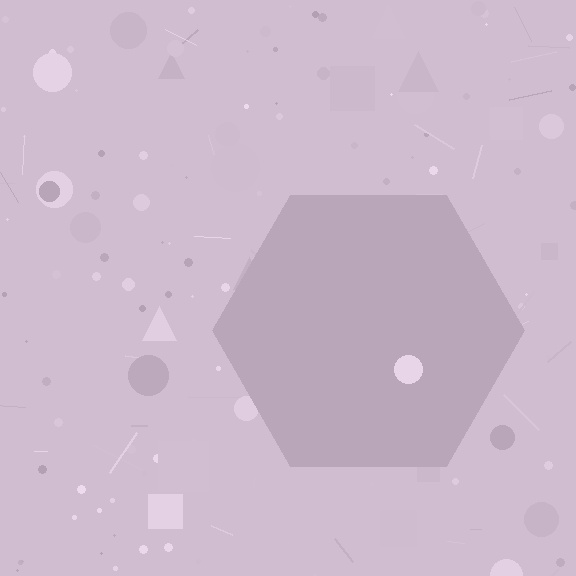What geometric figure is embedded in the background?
A hexagon is embedded in the background.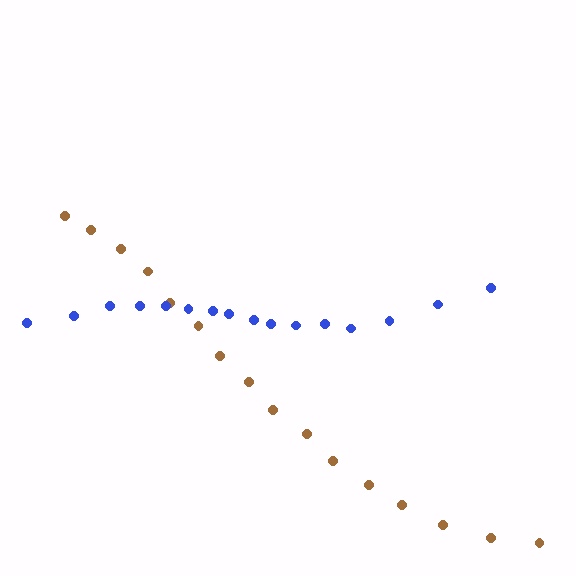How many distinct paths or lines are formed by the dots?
There are 2 distinct paths.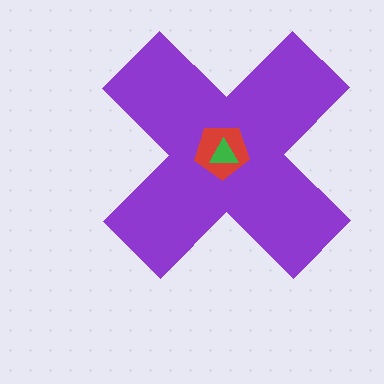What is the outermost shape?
The purple cross.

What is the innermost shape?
The green triangle.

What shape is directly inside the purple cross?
The red pentagon.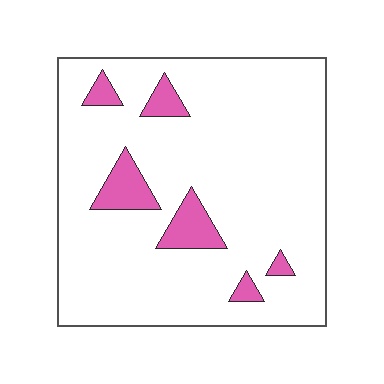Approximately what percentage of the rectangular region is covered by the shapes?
Approximately 10%.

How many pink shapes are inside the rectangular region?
6.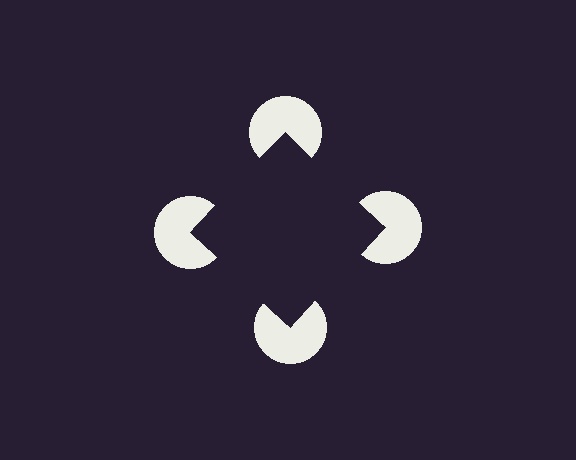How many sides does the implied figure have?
4 sides.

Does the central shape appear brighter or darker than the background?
It typically appears slightly darker than the background, even though no actual brightness change is drawn.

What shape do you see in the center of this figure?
An illusory square — its edges are inferred from the aligned wedge cuts in the pac-man discs, not physically drawn.